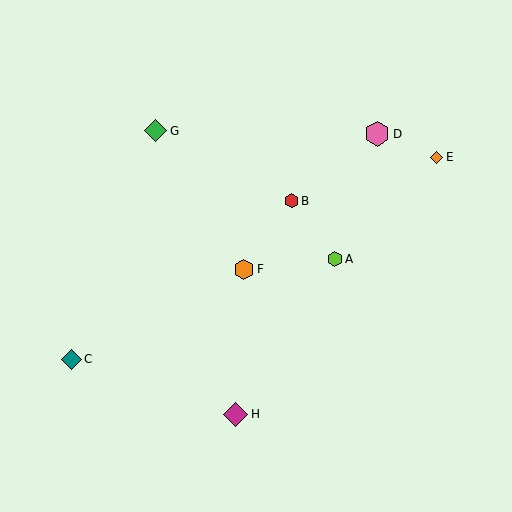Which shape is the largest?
The pink hexagon (labeled D) is the largest.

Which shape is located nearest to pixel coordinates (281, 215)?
The red hexagon (labeled B) at (292, 201) is nearest to that location.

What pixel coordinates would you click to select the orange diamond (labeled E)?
Click at (437, 157) to select the orange diamond E.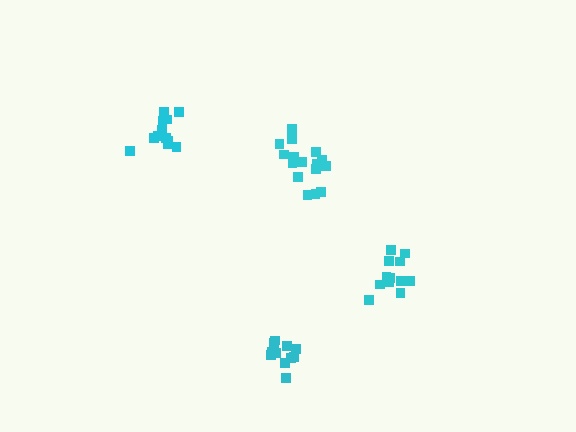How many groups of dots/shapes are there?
There are 4 groups.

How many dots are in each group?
Group 1: 16 dots, Group 2: 12 dots, Group 3: 12 dots, Group 4: 11 dots (51 total).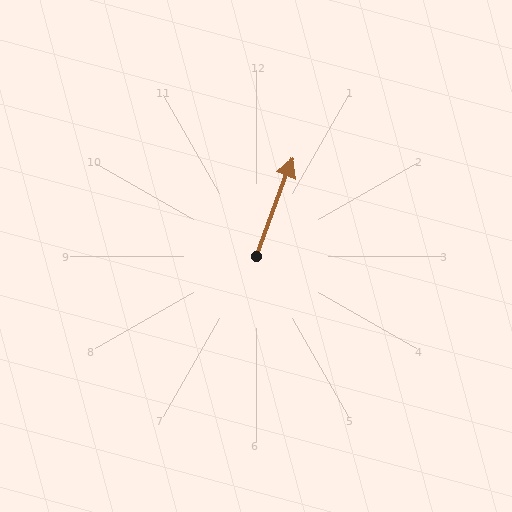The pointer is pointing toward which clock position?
Roughly 1 o'clock.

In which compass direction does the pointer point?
North.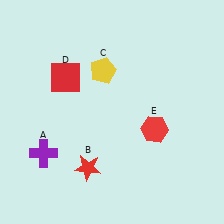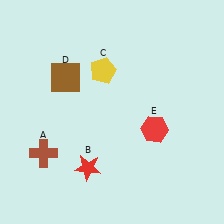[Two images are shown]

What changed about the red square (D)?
In Image 1, D is red. In Image 2, it changed to brown.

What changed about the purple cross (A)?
In Image 1, A is purple. In Image 2, it changed to brown.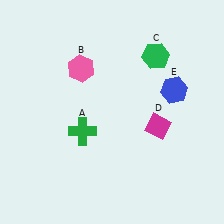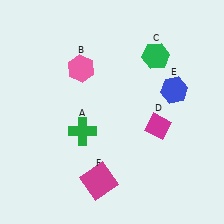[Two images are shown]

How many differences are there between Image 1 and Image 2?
There is 1 difference between the two images.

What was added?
A magenta square (F) was added in Image 2.